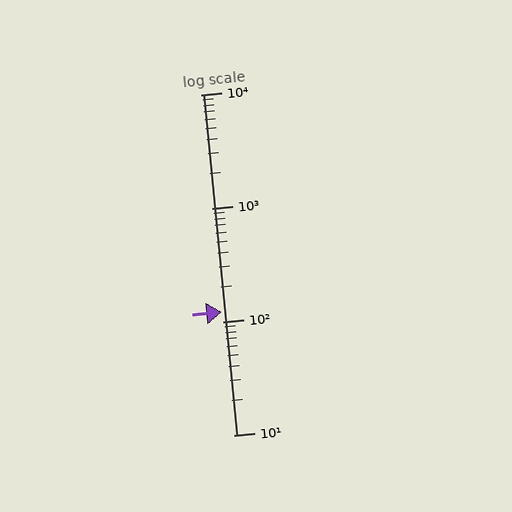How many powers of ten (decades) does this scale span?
The scale spans 3 decades, from 10 to 10000.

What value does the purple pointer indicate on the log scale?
The pointer indicates approximately 120.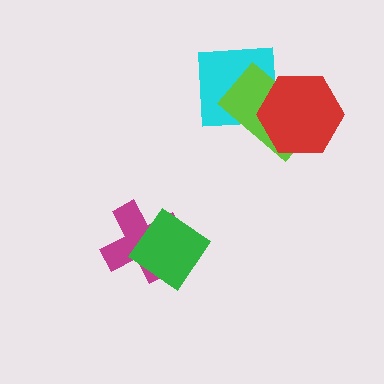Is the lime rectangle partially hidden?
Yes, it is partially covered by another shape.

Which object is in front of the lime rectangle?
The red hexagon is in front of the lime rectangle.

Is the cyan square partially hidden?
Yes, it is partially covered by another shape.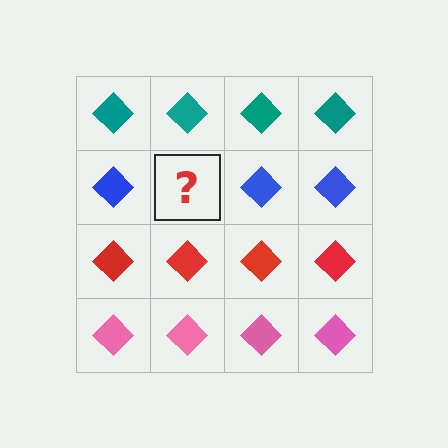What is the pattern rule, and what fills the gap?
The rule is that each row has a consistent color. The gap should be filled with a blue diamond.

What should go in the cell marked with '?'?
The missing cell should contain a blue diamond.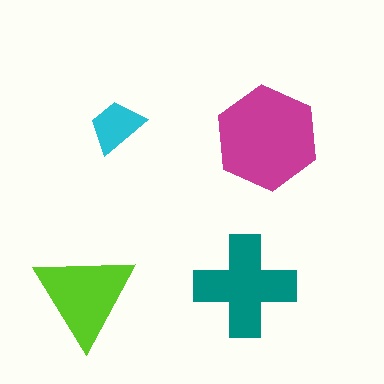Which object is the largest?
The magenta hexagon.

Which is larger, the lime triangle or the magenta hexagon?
The magenta hexagon.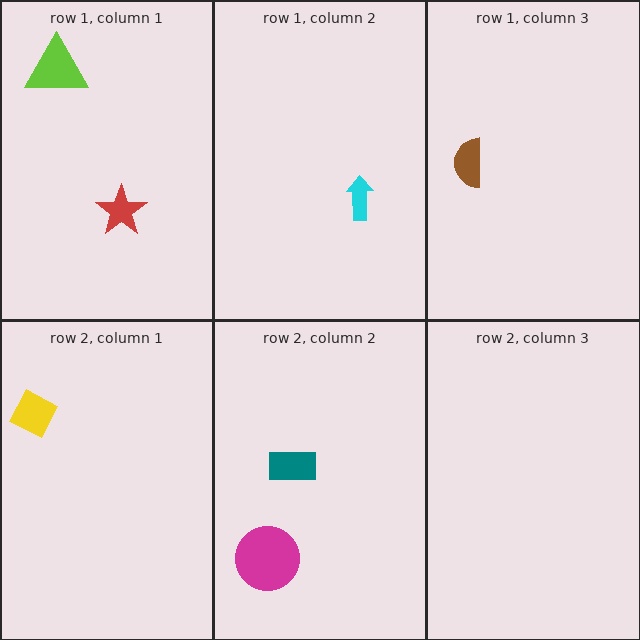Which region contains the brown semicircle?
The row 1, column 3 region.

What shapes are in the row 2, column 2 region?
The magenta circle, the teal rectangle.